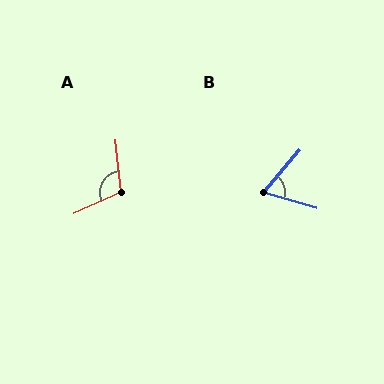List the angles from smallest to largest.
B (66°), A (108°).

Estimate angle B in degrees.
Approximately 66 degrees.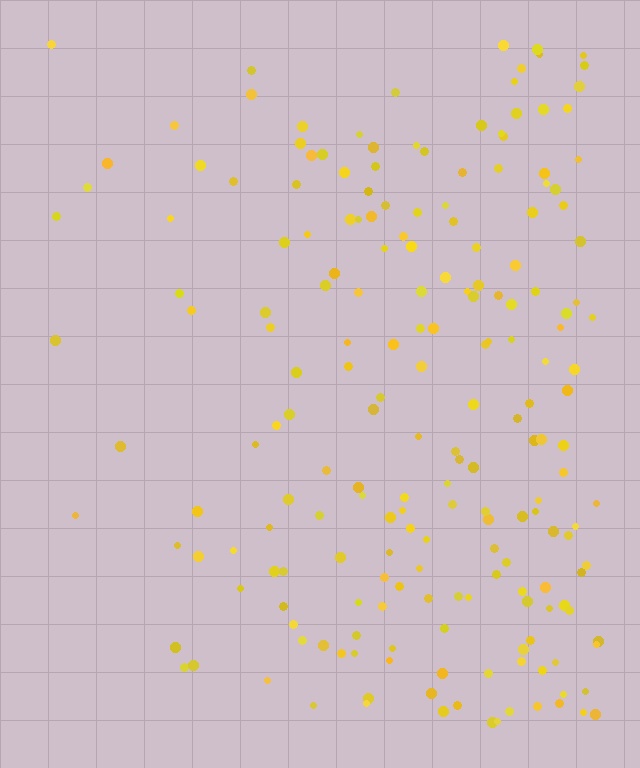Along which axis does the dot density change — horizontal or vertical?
Horizontal.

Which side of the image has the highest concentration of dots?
The right.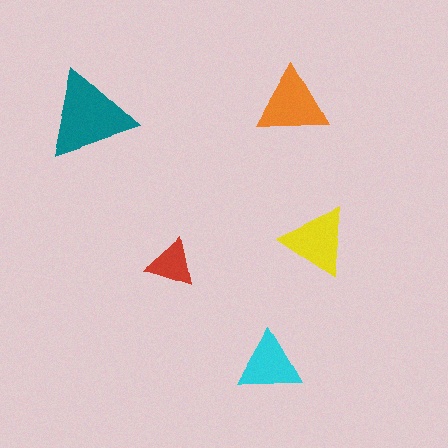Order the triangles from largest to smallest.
the teal one, the orange one, the yellow one, the cyan one, the red one.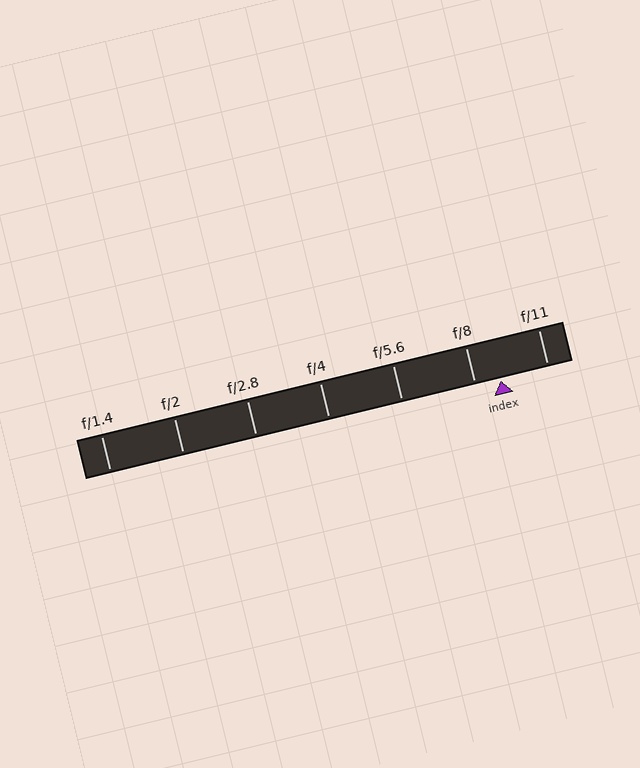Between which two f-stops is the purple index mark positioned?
The index mark is between f/8 and f/11.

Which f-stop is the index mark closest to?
The index mark is closest to f/8.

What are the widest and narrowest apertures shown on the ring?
The widest aperture shown is f/1.4 and the narrowest is f/11.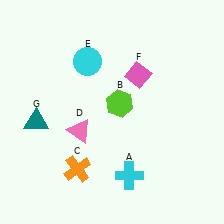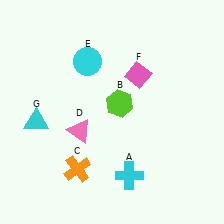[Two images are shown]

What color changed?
The triangle (G) changed from teal in Image 1 to cyan in Image 2.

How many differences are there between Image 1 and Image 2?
There is 1 difference between the two images.